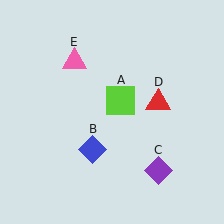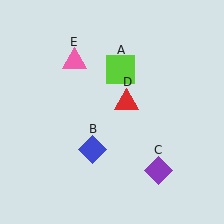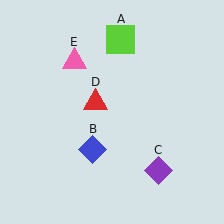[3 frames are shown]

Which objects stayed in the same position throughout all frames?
Blue diamond (object B) and purple diamond (object C) and pink triangle (object E) remained stationary.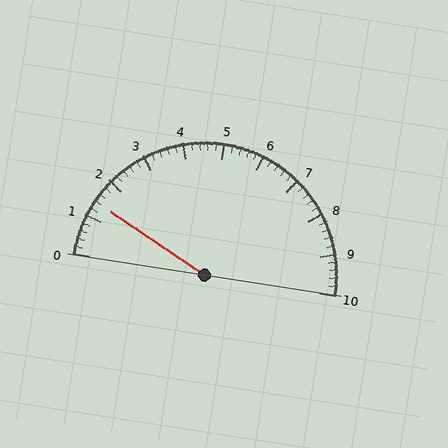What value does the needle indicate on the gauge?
The needle indicates approximately 1.4.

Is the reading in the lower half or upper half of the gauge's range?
The reading is in the lower half of the range (0 to 10).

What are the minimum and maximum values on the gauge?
The gauge ranges from 0 to 10.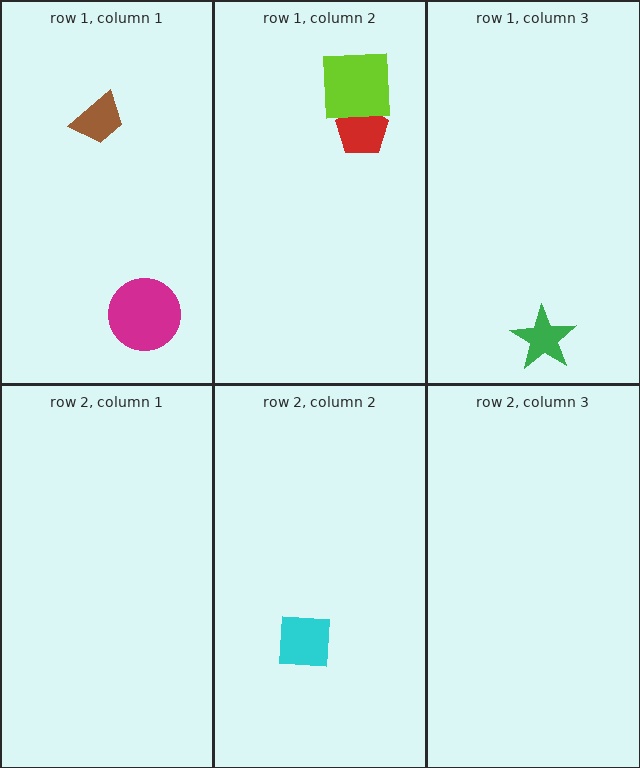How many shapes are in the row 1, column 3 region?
1.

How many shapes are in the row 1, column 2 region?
2.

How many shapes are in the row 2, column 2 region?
1.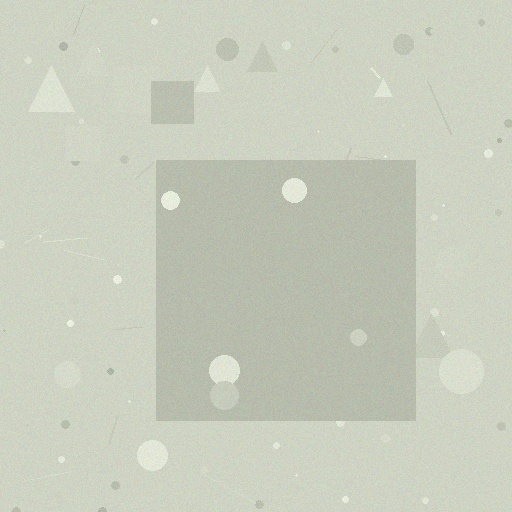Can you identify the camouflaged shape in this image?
The camouflaged shape is a square.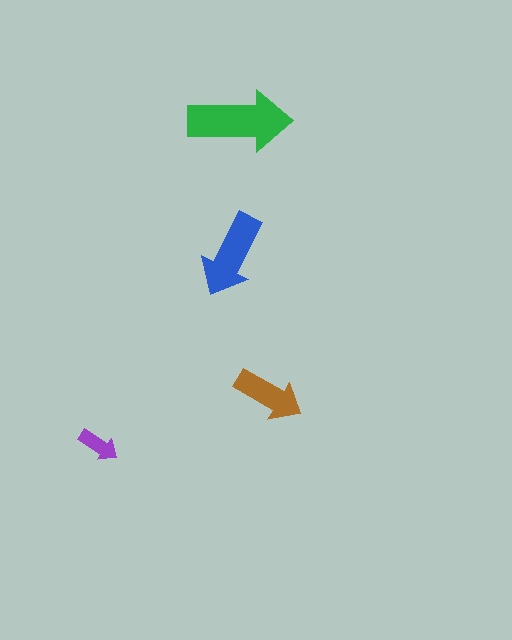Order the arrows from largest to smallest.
the green one, the blue one, the brown one, the purple one.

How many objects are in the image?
There are 4 objects in the image.